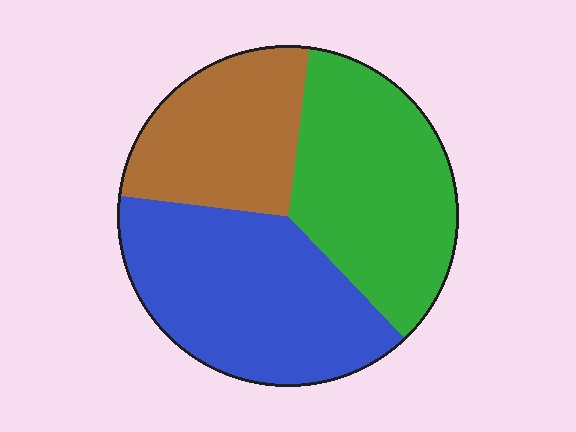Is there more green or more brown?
Green.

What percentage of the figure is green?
Green takes up between a third and a half of the figure.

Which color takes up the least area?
Brown, at roughly 25%.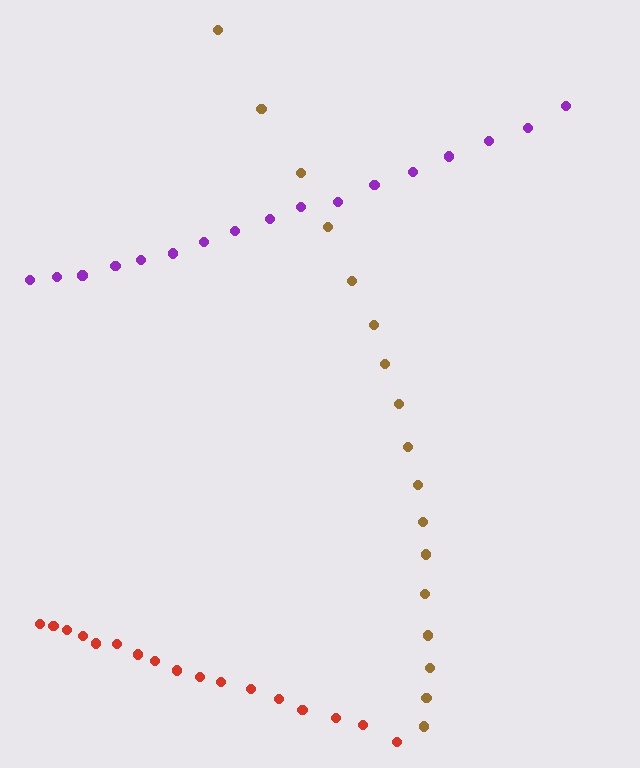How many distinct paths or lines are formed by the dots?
There are 3 distinct paths.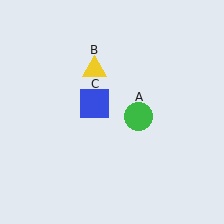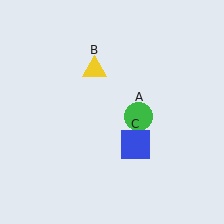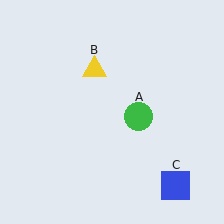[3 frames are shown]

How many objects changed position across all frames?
1 object changed position: blue square (object C).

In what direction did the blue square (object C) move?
The blue square (object C) moved down and to the right.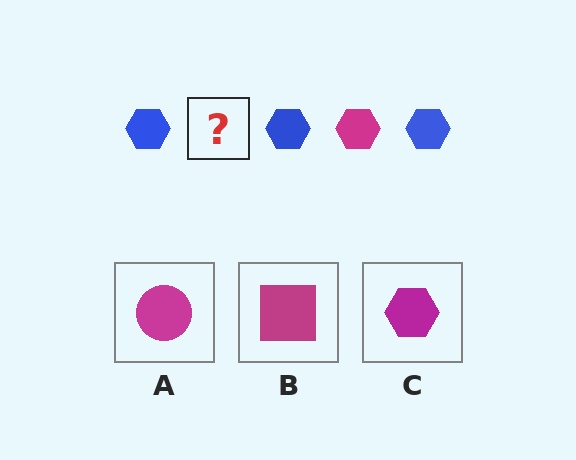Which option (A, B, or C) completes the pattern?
C.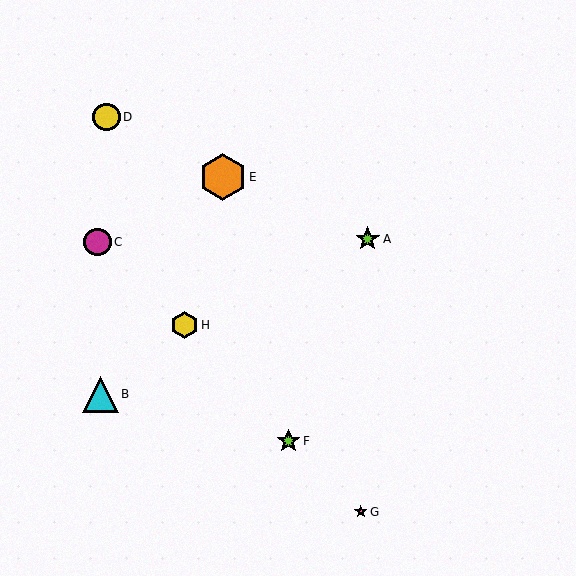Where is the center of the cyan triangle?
The center of the cyan triangle is at (100, 394).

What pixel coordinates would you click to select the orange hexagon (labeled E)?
Click at (223, 177) to select the orange hexagon E.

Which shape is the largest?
The orange hexagon (labeled E) is the largest.